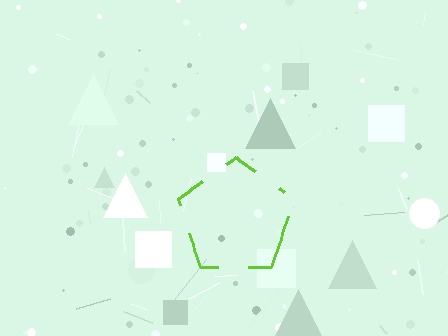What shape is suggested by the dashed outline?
The dashed outline suggests a pentagon.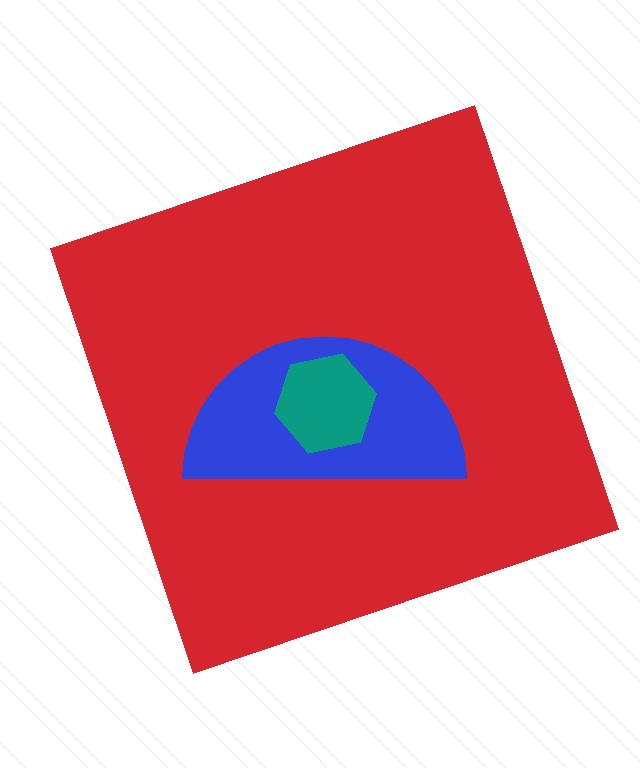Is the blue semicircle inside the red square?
Yes.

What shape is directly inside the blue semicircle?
The teal hexagon.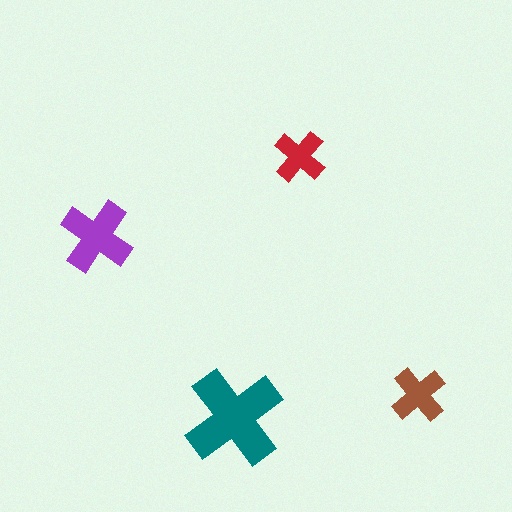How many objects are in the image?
There are 4 objects in the image.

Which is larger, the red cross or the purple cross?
The purple one.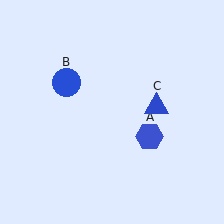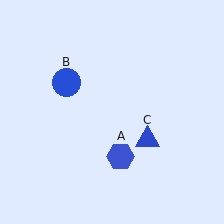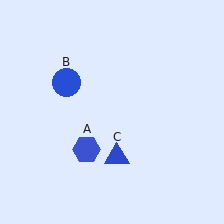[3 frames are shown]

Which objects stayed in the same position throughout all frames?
Blue circle (object B) remained stationary.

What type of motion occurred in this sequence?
The blue hexagon (object A), blue triangle (object C) rotated clockwise around the center of the scene.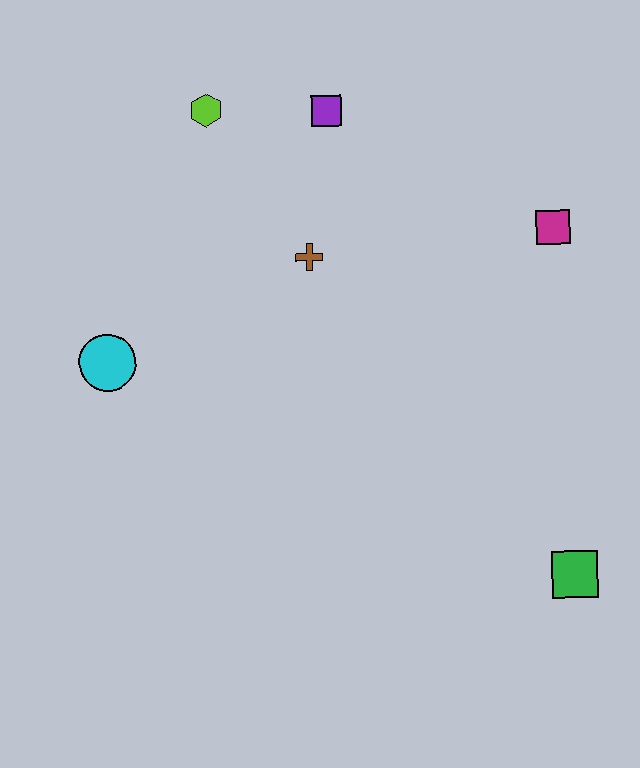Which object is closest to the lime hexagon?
The purple square is closest to the lime hexagon.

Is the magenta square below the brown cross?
No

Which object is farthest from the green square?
The lime hexagon is farthest from the green square.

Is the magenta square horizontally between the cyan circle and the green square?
Yes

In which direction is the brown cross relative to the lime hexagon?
The brown cross is below the lime hexagon.